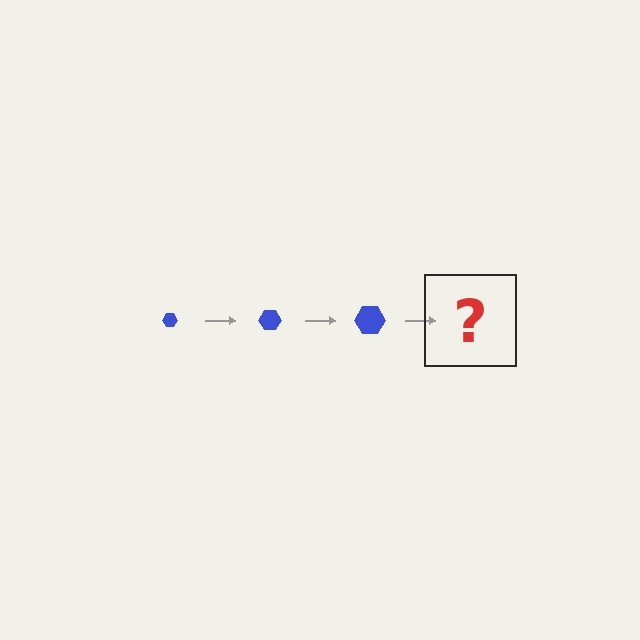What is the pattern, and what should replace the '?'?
The pattern is that the hexagon gets progressively larger each step. The '?' should be a blue hexagon, larger than the previous one.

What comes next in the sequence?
The next element should be a blue hexagon, larger than the previous one.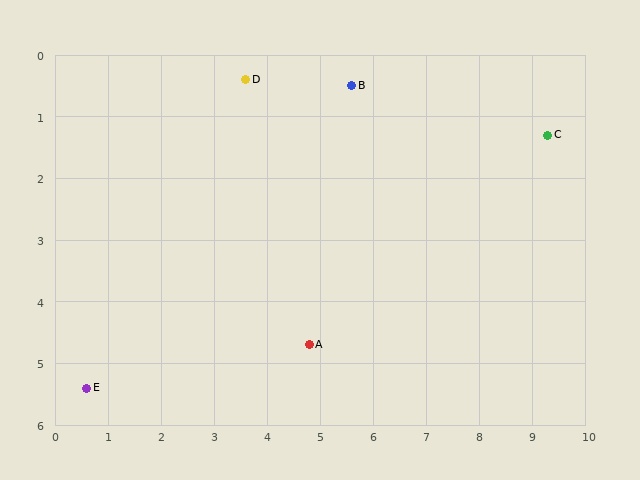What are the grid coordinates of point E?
Point E is at approximately (0.6, 5.4).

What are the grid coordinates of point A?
Point A is at approximately (4.8, 4.7).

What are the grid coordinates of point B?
Point B is at approximately (5.6, 0.5).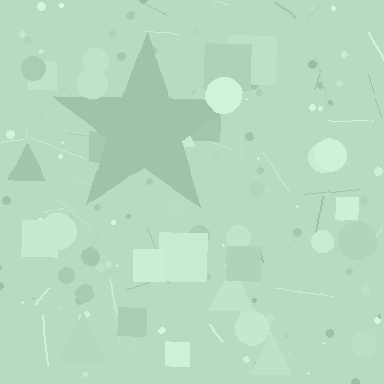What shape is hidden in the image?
A star is hidden in the image.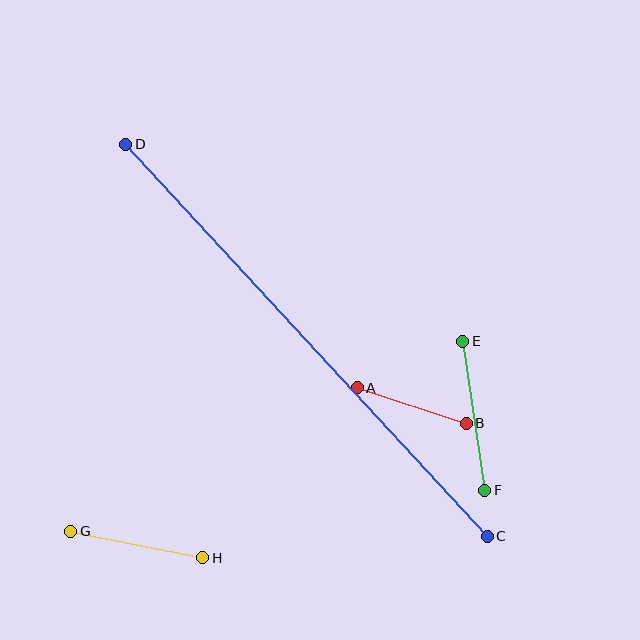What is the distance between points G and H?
The distance is approximately 135 pixels.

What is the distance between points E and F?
The distance is approximately 150 pixels.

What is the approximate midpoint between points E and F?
The midpoint is at approximately (474, 416) pixels.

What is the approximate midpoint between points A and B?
The midpoint is at approximately (412, 406) pixels.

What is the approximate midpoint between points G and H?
The midpoint is at approximately (137, 545) pixels.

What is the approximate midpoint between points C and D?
The midpoint is at approximately (306, 340) pixels.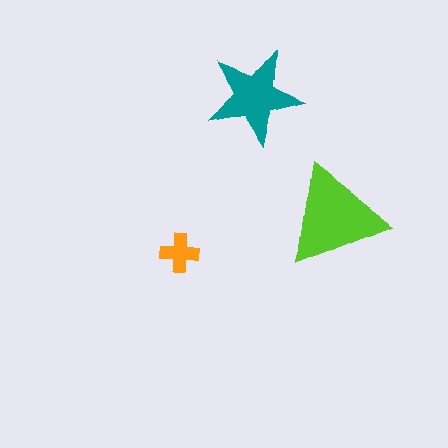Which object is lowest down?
The orange cross is bottommost.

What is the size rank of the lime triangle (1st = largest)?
1st.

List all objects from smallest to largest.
The orange cross, the teal star, the lime triangle.